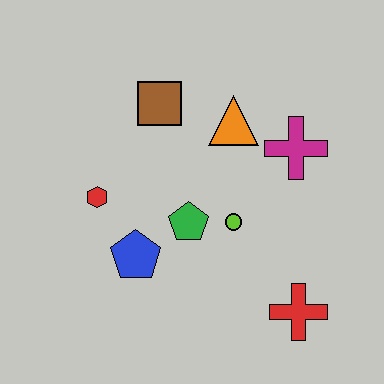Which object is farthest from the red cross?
The brown square is farthest from the red cross.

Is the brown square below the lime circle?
No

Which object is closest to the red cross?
The lime circle is closest to the red cross.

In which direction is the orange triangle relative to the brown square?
The orange triangle is to the right of the brown square.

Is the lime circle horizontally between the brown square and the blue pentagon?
No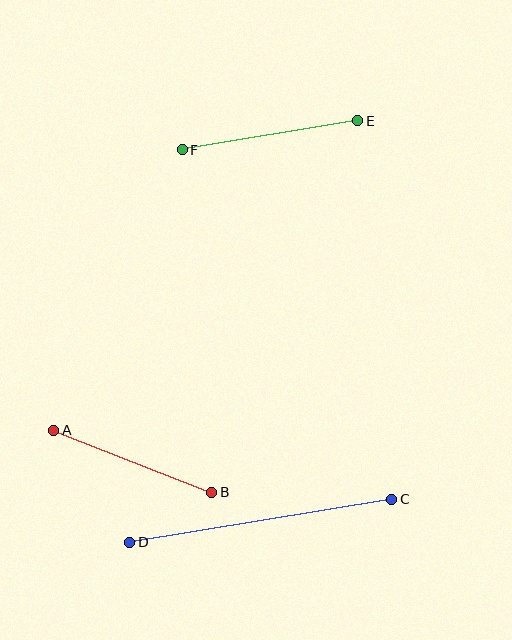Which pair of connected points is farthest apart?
Points C and D are farthest apart.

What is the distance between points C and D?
The distance is approximately 266 pixels.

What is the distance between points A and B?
The distance is approximately 170 pixels.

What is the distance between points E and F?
The distance is approximately 178 pixels.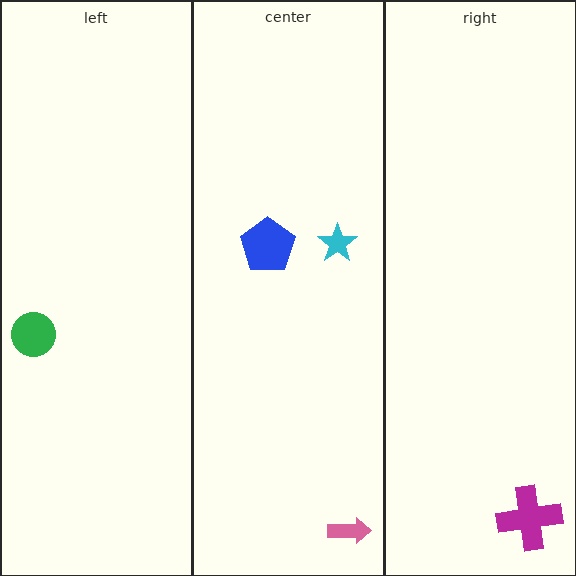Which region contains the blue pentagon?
The center region.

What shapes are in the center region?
The pink arrow, the cyan star, the blue pentagon.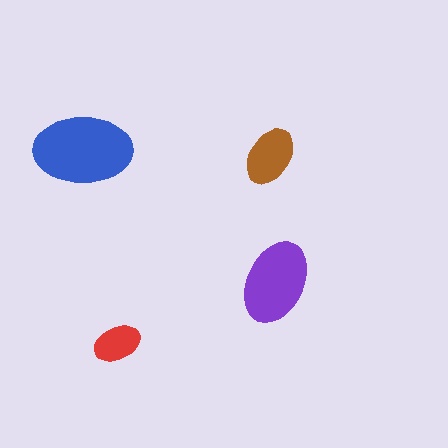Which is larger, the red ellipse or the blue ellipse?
The blue one.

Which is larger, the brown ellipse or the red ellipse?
The brown one.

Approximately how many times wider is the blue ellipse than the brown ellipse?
About 1.5 times wider.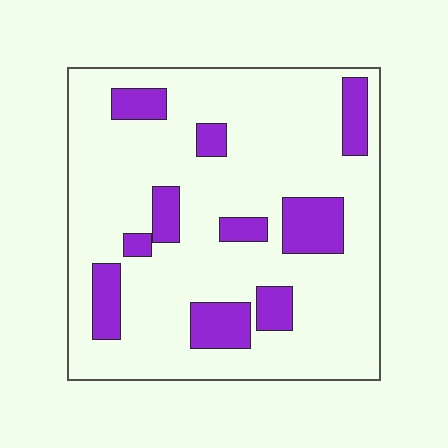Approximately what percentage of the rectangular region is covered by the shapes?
Approximately 20%.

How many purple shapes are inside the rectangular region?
10.